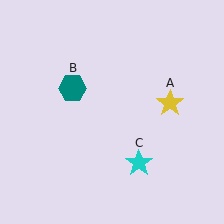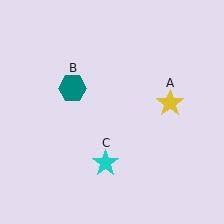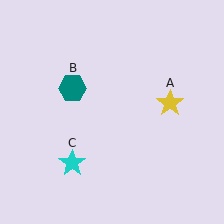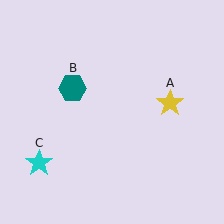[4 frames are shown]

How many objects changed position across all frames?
1 object changed position: cyan star (object C).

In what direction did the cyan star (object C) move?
The cyan star (object C) moved left.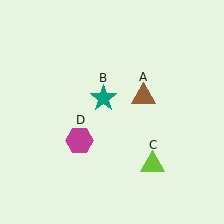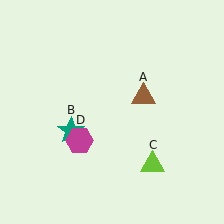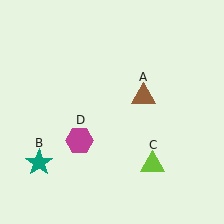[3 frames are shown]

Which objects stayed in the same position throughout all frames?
Brown triangle (object A) and lime triangle (object C) and magenta hexagon (object D) remained stationary.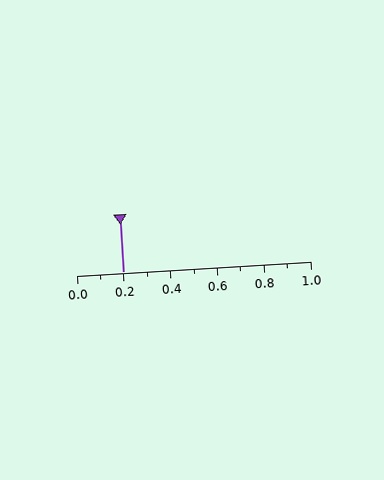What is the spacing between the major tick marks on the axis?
The major ticks are spaced 0.2 apart.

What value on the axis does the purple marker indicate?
The marker indicates approximately 0.2.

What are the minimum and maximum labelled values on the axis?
The axis runs from 0.0 to 1.0.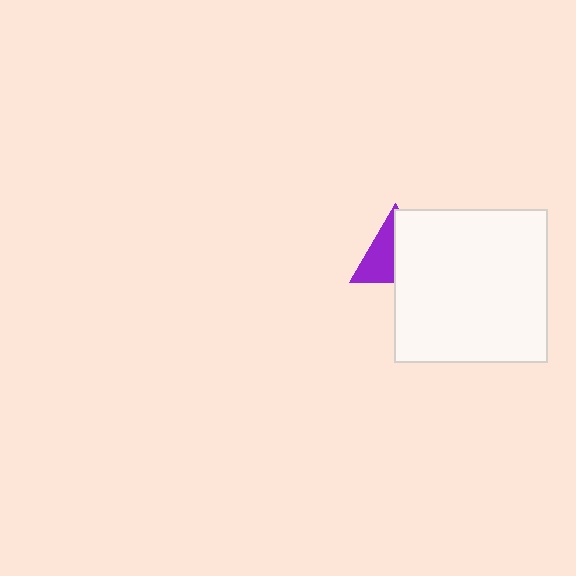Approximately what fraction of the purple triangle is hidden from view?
Roughly 53% of the purple triangle is hidden behind the white square.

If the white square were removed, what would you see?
You would see the complete purple triangle.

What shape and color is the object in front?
The object in front is a white square.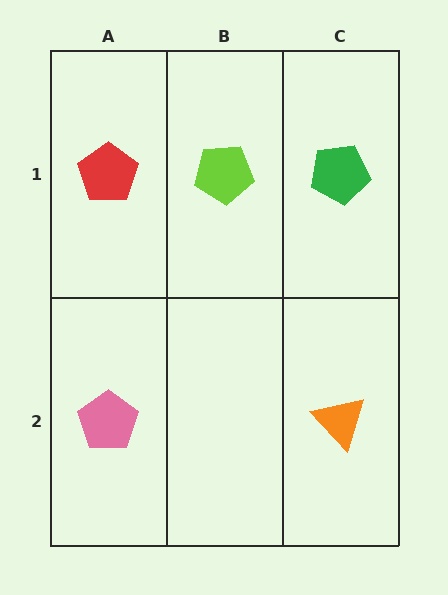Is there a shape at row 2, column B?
No, that cell is empty.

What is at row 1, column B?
A lime pentagon.